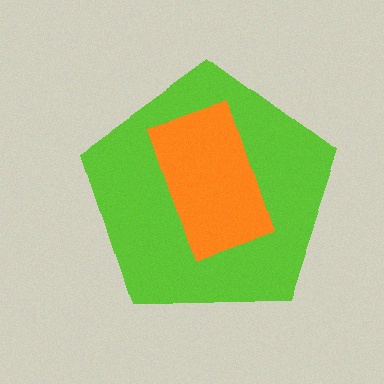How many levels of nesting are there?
2.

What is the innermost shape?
The orange rectangle.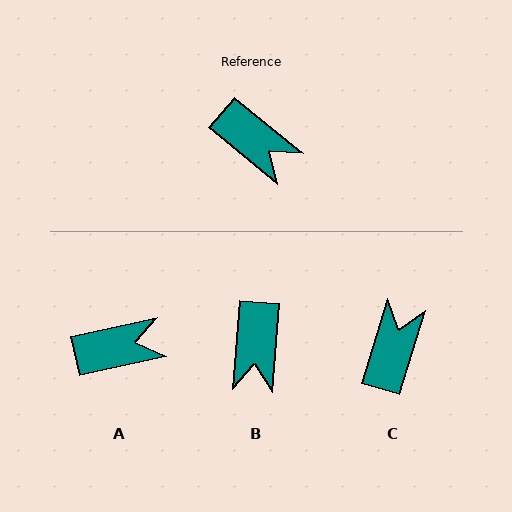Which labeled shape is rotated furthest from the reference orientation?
C, about 112 degrees away.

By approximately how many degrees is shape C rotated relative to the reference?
Approximately 112 degrees counter-clockwise.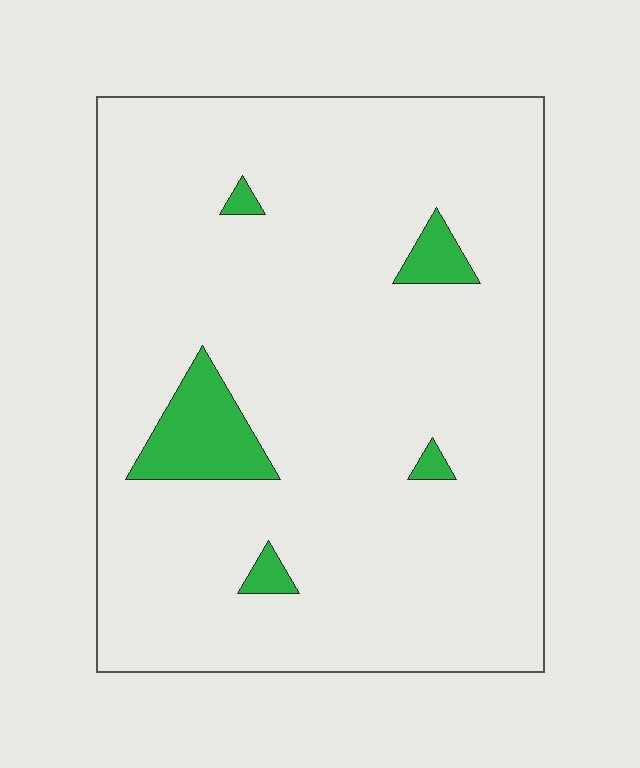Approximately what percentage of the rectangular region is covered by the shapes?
Approximately 5%.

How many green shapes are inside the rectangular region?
5.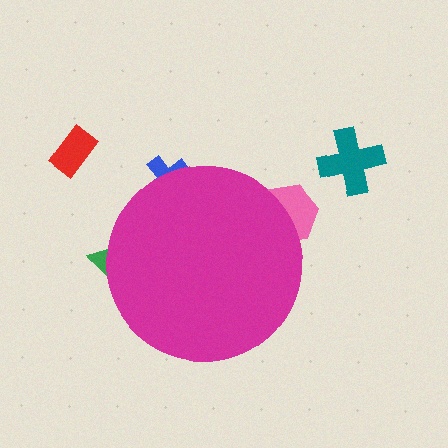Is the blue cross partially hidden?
Yes, the blue cross is partially hidden behind the magenta circle.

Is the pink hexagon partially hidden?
Yes, the pink hexagon is partially hidden behind the magenta circle.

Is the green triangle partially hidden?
Yes, the green triangle is partially hidden behind the magenta circle.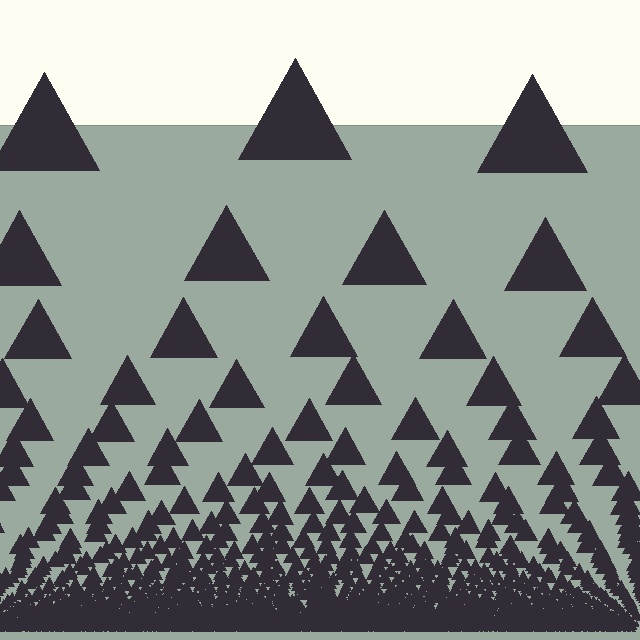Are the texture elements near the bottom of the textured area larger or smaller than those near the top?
Smaller. The gradient is inverted — elements near the bottom are smaller and denser.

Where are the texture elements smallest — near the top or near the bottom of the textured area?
Near the bottom.